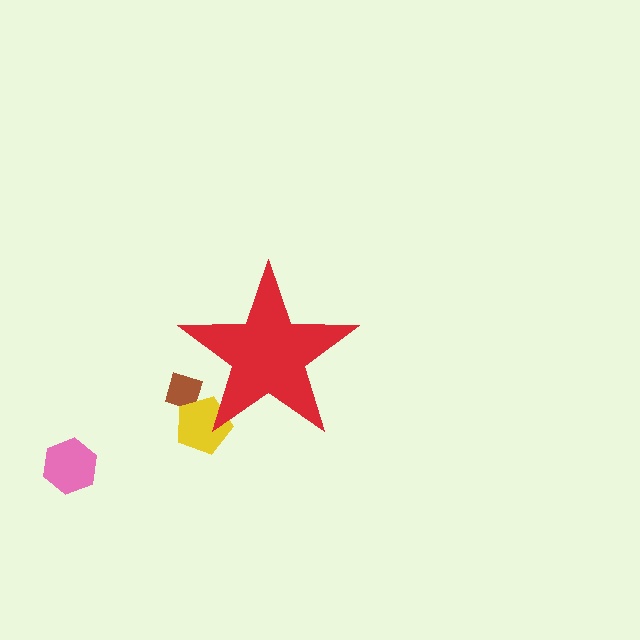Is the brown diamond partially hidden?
Yes, the brown diamond is partially hidden behind the red star.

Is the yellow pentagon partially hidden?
Yes, the yellow pentagon is partially hidden behind the red star.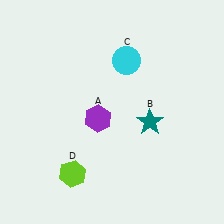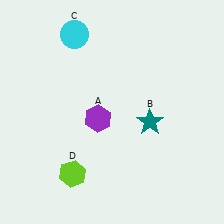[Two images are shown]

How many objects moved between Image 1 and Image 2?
1 object moved between the two images.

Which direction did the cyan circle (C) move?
The cyan circle (C) moved left.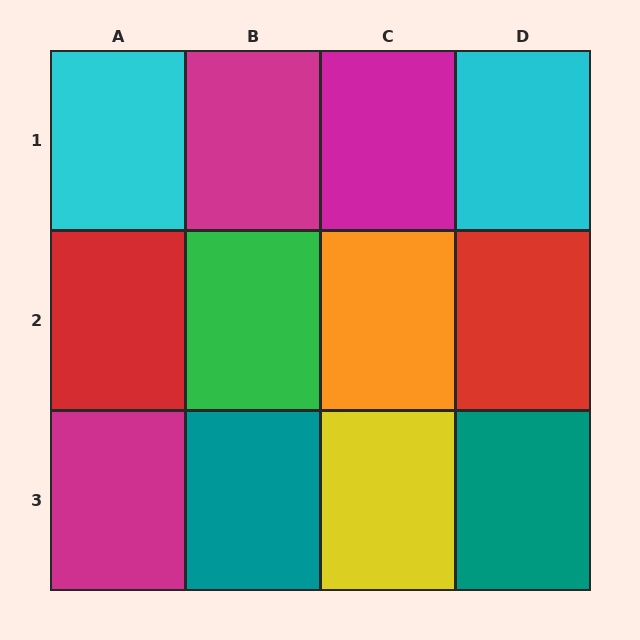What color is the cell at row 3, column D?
Teal.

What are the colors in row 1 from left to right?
Cyan, magenta, magenta, cyan.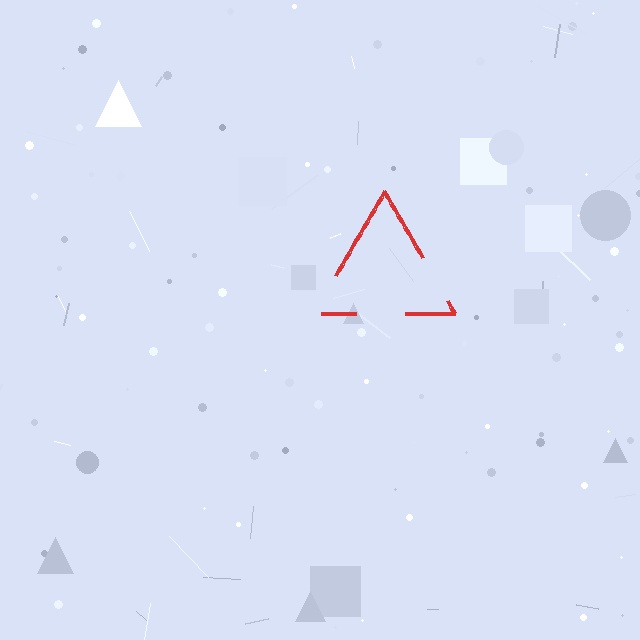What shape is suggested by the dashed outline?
The dashed outline suggests a triangle.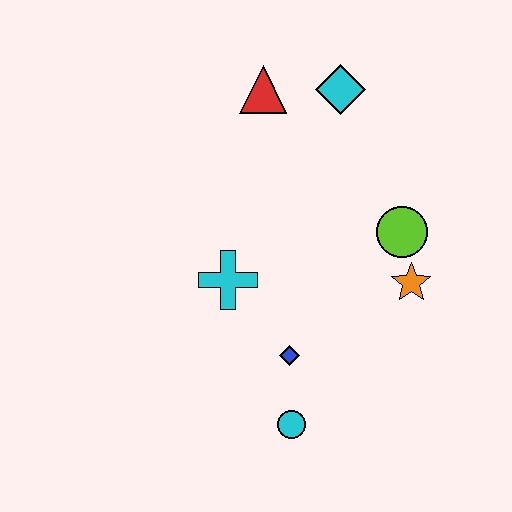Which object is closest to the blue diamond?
The cyan circle is closest to the blue diamond.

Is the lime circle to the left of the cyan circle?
No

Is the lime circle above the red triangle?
No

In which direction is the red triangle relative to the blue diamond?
The red triangle is above the blue diamond.